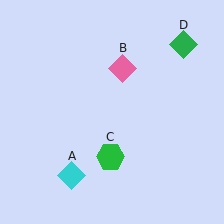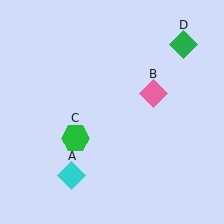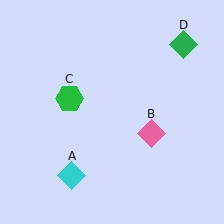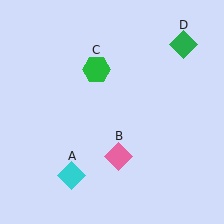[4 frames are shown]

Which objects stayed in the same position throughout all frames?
Cyan diamond (object A) and green diamond (object D) remained stationary.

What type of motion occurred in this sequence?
The pink diamond (object B), green hexagon (object C) rotated clockwise around the center of the scene.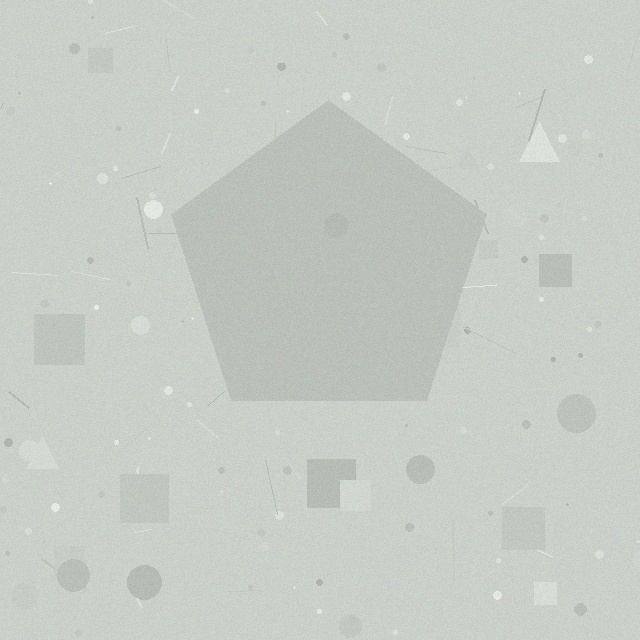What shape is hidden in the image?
A pentagon is hidden in the image.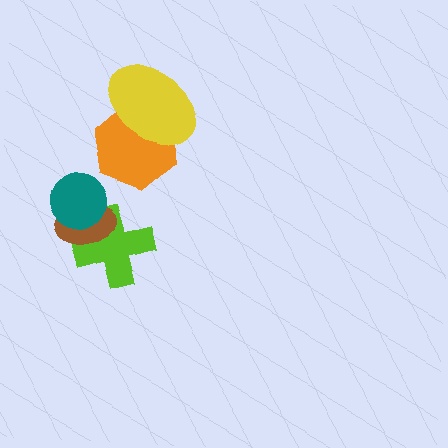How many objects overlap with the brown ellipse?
2 objects overlap with the brown ellipse.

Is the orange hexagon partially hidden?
Yes, it is partially covered by another shape.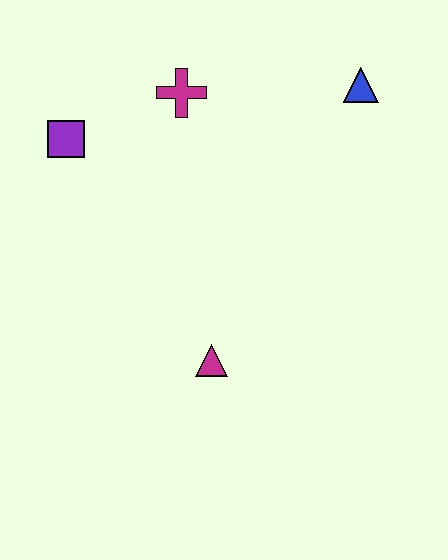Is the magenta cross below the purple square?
No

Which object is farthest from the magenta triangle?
The blue triangle is farthest from the magenta triangle.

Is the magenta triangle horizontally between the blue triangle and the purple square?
Yes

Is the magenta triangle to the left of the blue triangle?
Yes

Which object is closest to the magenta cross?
The purple square is closest to the magenta cross.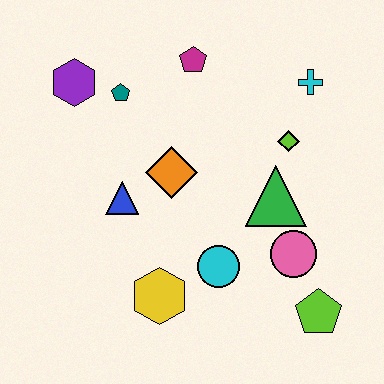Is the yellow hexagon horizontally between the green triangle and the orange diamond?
No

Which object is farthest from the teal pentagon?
The lime pentagon is farthest from the teal pentagon.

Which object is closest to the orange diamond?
The blue triangle is closest to the orange diamond.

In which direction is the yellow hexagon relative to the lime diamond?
The yellow hexagon is below the lime diamond.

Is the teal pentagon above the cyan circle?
Yes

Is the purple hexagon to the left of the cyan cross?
Yes